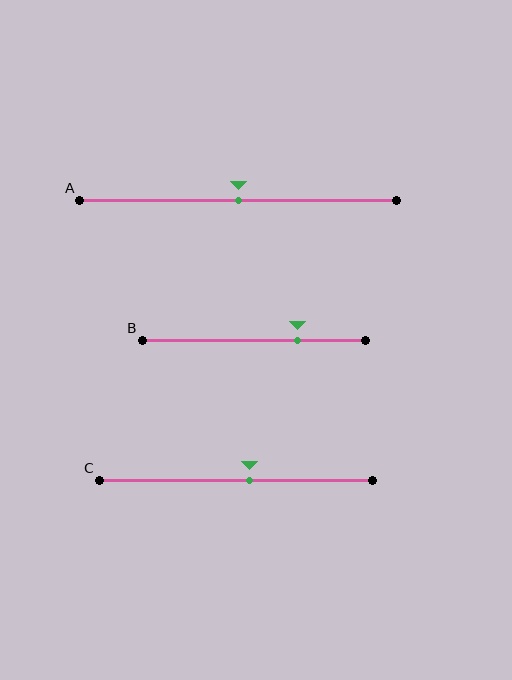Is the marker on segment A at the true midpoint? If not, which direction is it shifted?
Yes, the marker on segment A is at the true midpoint.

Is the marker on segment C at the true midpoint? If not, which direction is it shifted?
No, the marker on segment C is shifted to the right by about 5% of the segment length.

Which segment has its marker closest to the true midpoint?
Segment A has its marker closest to the true midpoint.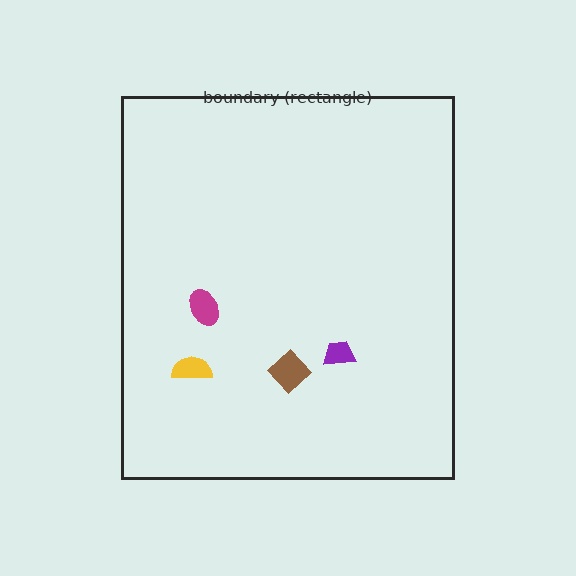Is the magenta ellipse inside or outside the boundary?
Inside.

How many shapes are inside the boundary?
4 inside, 0 outside.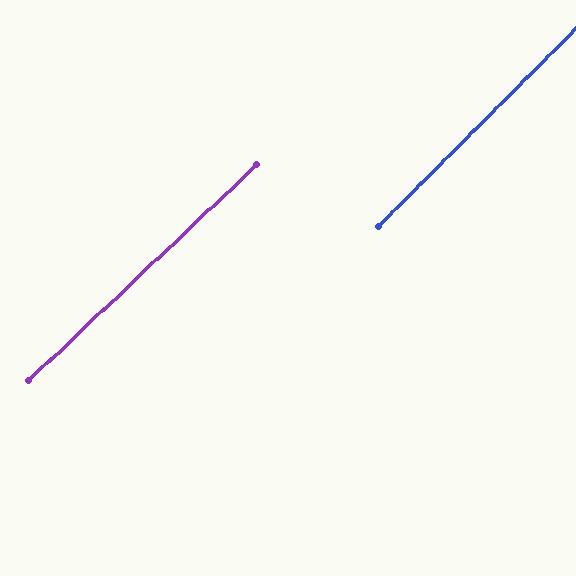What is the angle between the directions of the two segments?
Approximately 2 degrees.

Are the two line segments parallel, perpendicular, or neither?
Parallel — their directions differ by only 1.6°.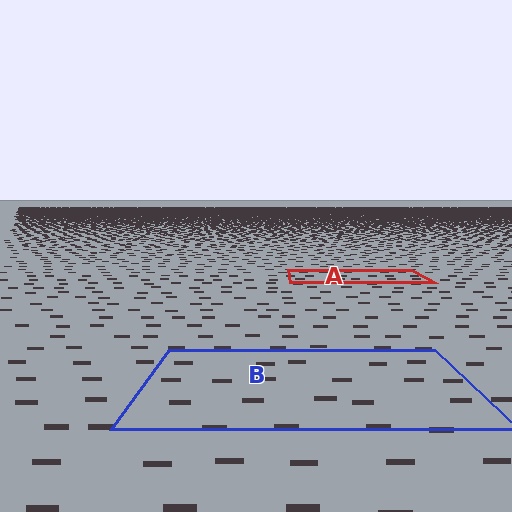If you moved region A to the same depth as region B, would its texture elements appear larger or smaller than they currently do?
They would appear larger. At a closer depth, the same texture elements are projected at a bigger on-screen size.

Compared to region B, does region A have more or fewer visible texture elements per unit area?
Region A has more texture elements per unit area — they are packed more densely because it is farther away.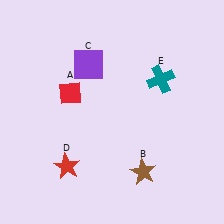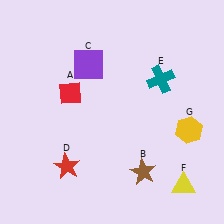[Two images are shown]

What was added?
A yellow triangle (F), a yellow hexagon (G) were added in Image 2.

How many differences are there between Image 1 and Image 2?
There are 2 differences between the two images.